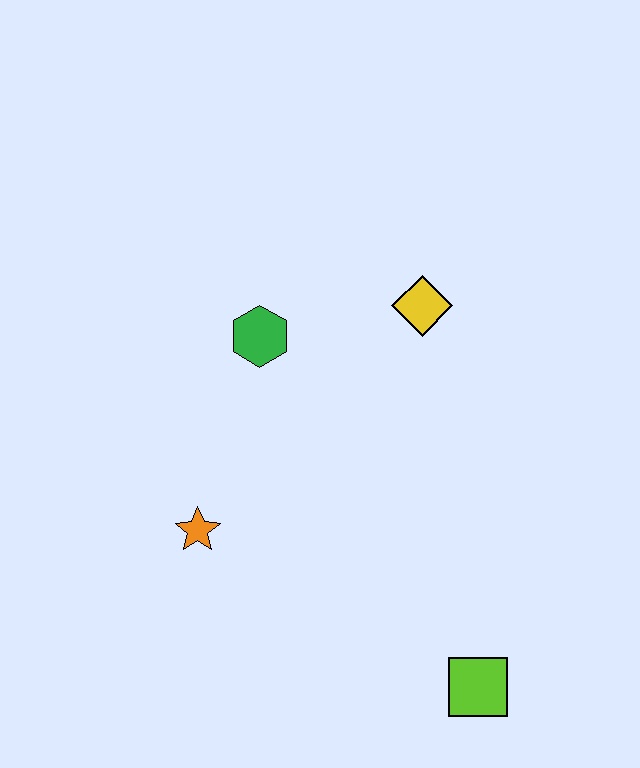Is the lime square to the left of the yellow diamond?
No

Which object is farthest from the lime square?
The green hexagon is farthest from the lime square.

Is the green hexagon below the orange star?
No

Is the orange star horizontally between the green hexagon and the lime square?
No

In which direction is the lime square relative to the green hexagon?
The lime square is below the green hexagon.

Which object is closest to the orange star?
The green hexagon is closest to the orange star.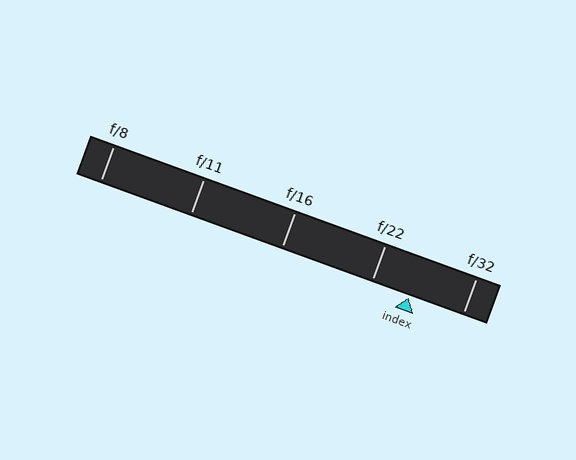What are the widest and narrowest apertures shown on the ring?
The widest aperture shown is f/8 and the narrowest is f/32.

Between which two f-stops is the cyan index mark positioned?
The index mark is between f/22 and f/32.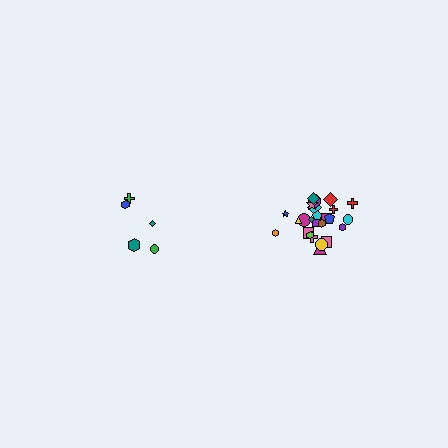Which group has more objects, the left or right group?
The right group.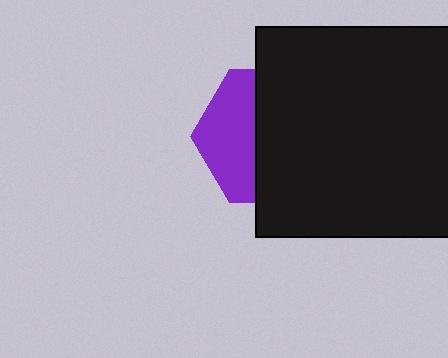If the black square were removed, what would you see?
You would see the complete purple hexagon.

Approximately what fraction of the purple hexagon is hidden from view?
Roughly 61% of the purple hexagon is hidden behind the black square.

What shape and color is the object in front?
The object in front is a black square.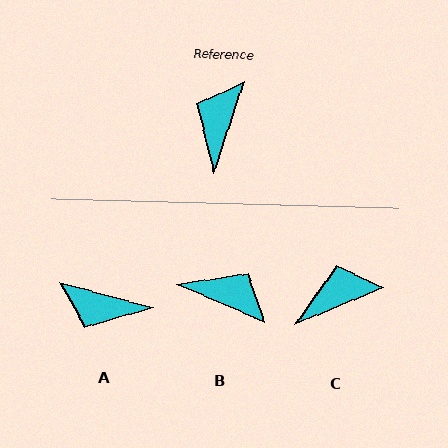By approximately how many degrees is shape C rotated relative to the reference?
Approximately 49 degrees clockwise.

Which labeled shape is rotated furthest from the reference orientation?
B, about 95 degrees away.